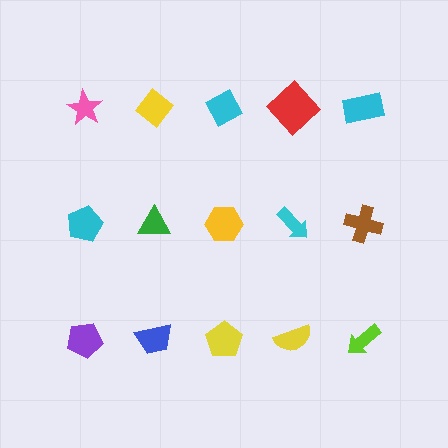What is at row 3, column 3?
A yellow pentagon.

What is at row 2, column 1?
A cyan pentagon.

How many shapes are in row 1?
5 shapes.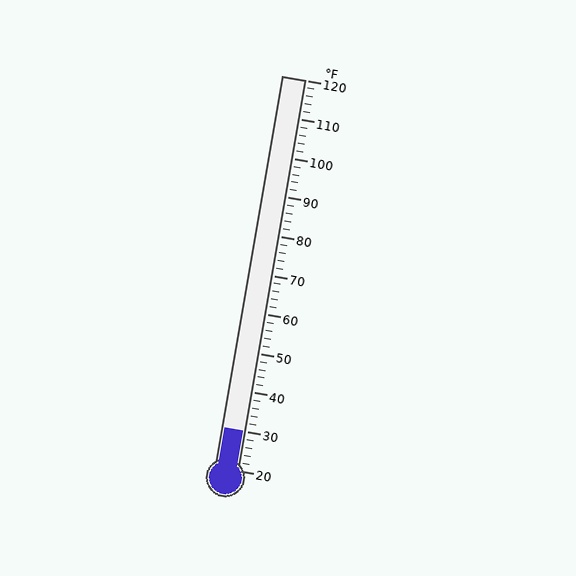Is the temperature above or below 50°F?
The temperature is below 50°F.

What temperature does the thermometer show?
The thermometer shows approximately 30°F.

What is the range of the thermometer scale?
The thermometer scale ranges from 20°F to 120°F.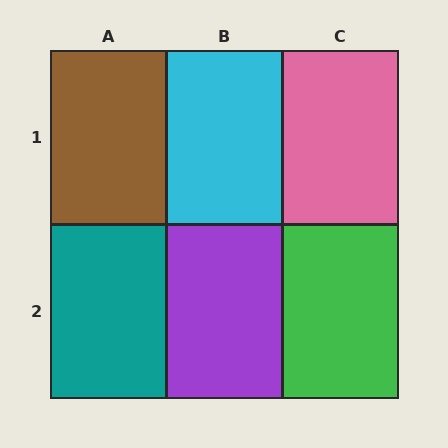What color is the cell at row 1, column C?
Pink.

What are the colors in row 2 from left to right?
Teal, purple, green.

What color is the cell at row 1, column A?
Brown.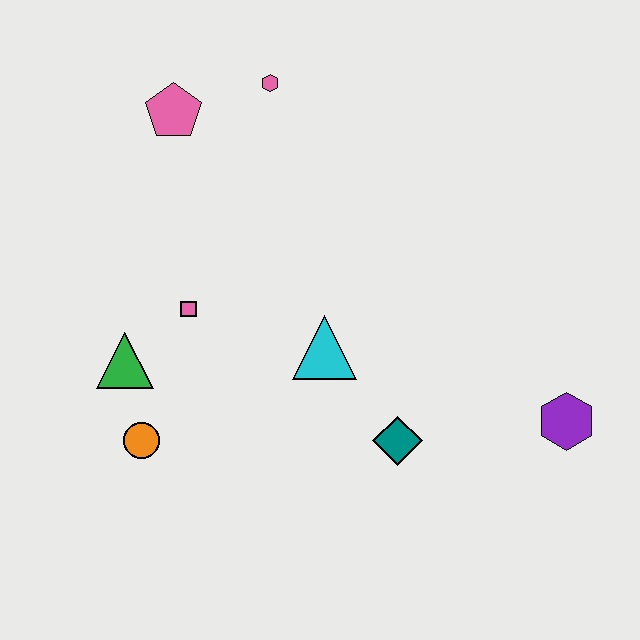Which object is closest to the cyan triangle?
The teal diamond is closest to the cyan triangle.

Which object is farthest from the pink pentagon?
The purple hexagon is farthest from the pink pentagon.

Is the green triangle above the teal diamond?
Yes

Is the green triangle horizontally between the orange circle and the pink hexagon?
No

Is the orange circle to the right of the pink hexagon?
No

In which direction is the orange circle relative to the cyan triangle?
The orange circle is to the left of the cyan triangle.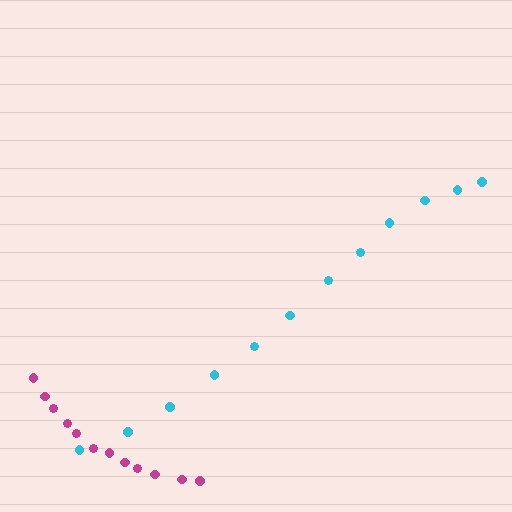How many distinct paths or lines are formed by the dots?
There are 2 distinct paths.